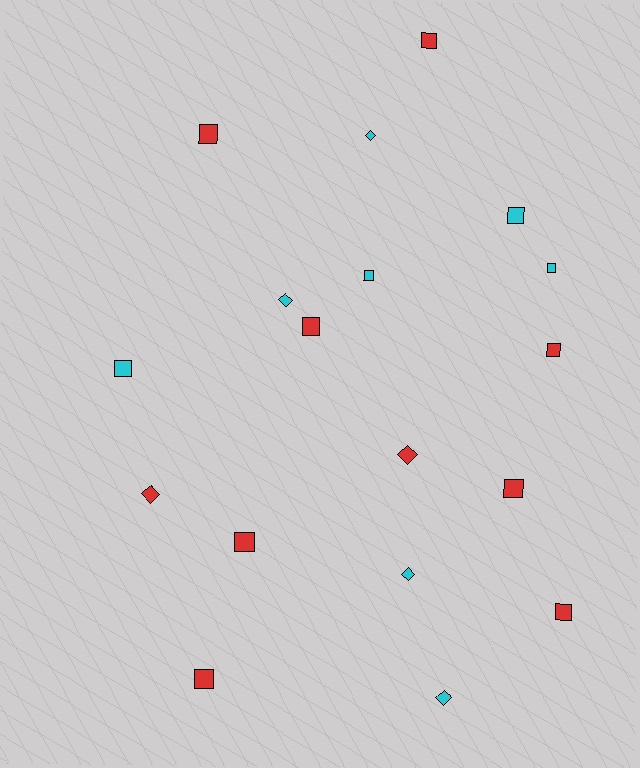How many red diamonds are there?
There are 2 red diamonds.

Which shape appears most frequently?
Square, with 12 objects.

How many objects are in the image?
There are 18 objects.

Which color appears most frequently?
Red, with 10 objects.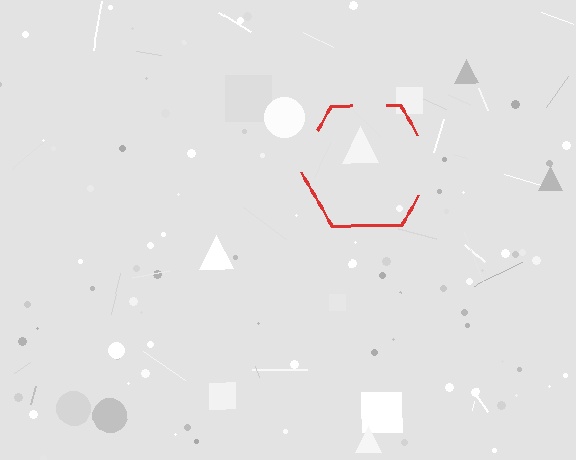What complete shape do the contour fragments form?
The contour fragments form a hexagon.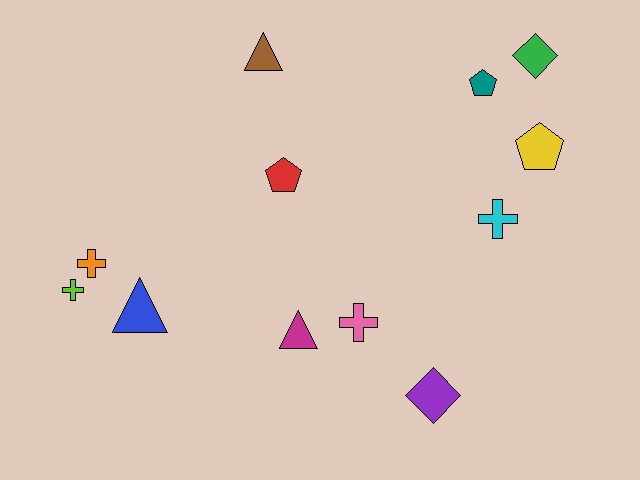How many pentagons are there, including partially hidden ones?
There are 3 pentagons.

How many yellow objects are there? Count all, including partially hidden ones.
There is 1 yellow object.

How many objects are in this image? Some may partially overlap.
There are 12 objects.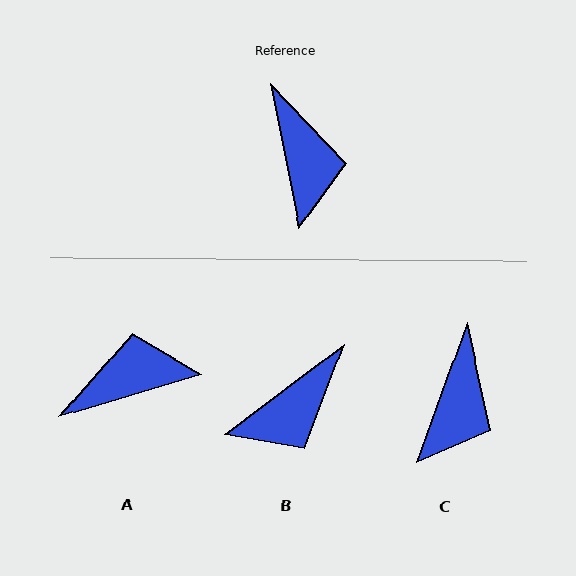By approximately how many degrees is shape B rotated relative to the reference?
Approximately 64 degrees clockwise.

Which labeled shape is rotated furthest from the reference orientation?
A, about 96 degrees away.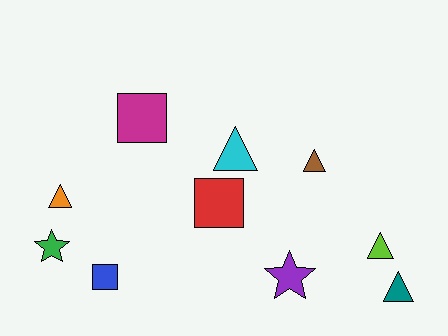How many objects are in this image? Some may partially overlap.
There are 10 objects.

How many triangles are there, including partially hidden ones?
There are 5 triangles.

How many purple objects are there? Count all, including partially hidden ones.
There is 1 purple object.